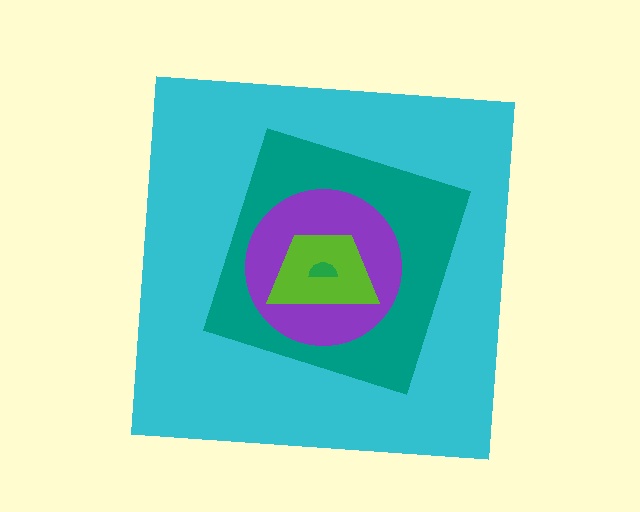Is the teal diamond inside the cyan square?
Yes.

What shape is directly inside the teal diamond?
The purple circle.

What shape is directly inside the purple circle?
The lime trapezoid.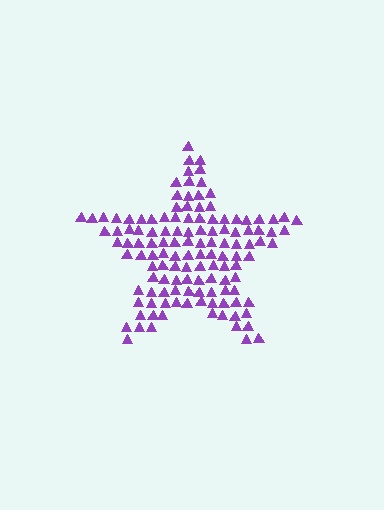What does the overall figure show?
The overall figure shows a star.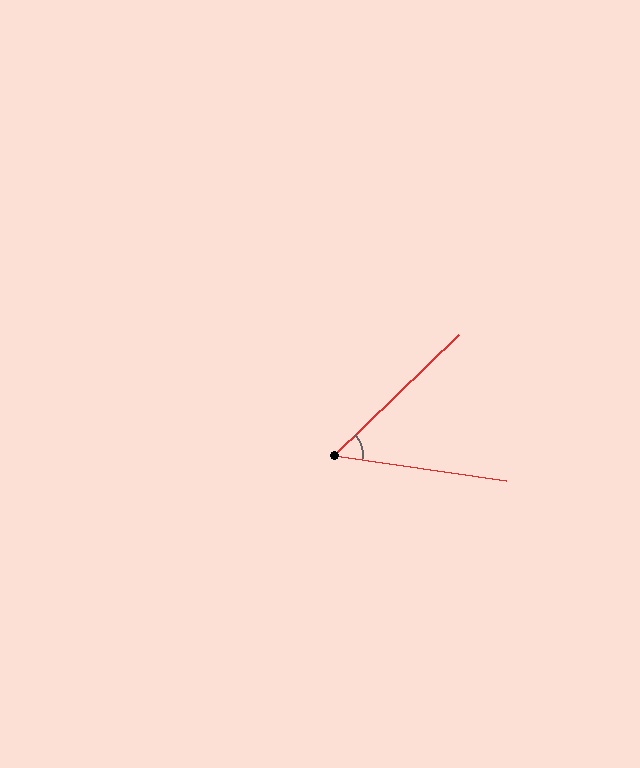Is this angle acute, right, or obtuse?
It is acute.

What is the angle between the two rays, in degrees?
Approximately 52 degrees.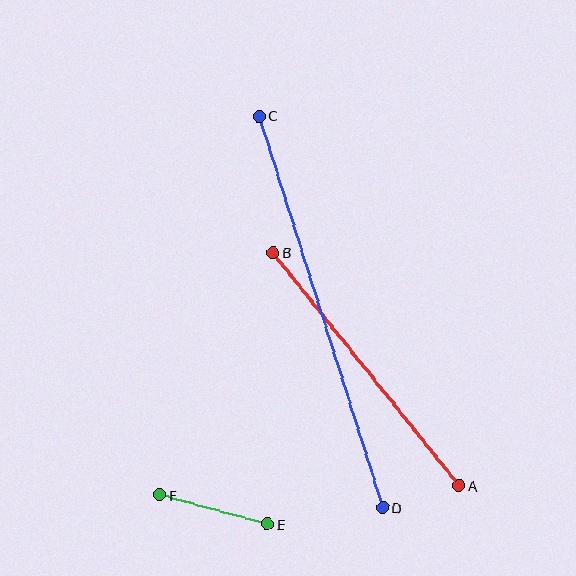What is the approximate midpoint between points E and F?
The midpoint is at approximately (214, 509) pixels.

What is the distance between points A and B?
The distance is approximately 298 pixels.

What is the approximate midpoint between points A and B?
The midpoint is at approximately (366, 369) pixels.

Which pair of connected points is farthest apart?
Points C and D are farthest apart.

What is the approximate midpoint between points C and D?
The midpoint is at approximately (321, 312) pixels.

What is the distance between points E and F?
The distance is approximately 112 pixels.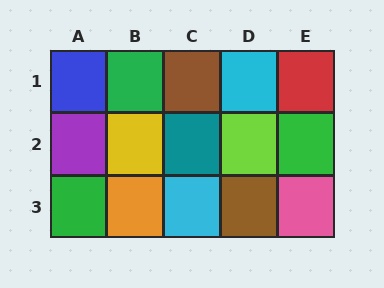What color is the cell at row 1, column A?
Blue.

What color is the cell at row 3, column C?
Cyan.